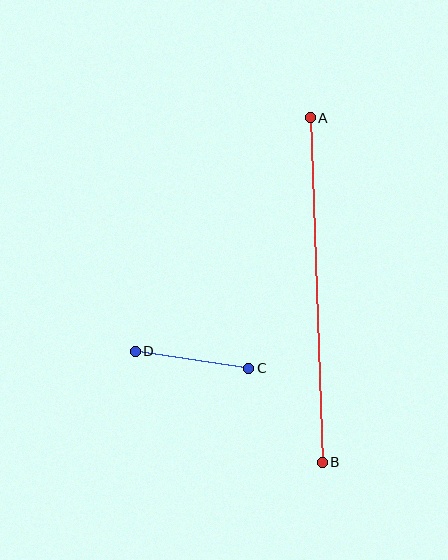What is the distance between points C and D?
The distance is approximately 115 pixels.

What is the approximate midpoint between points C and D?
The midpoint is at approximately (192, 360) pixels.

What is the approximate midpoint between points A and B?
The midpoint is at approximately (316, 290) pixels.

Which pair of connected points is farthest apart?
Points A and B are farthest apart.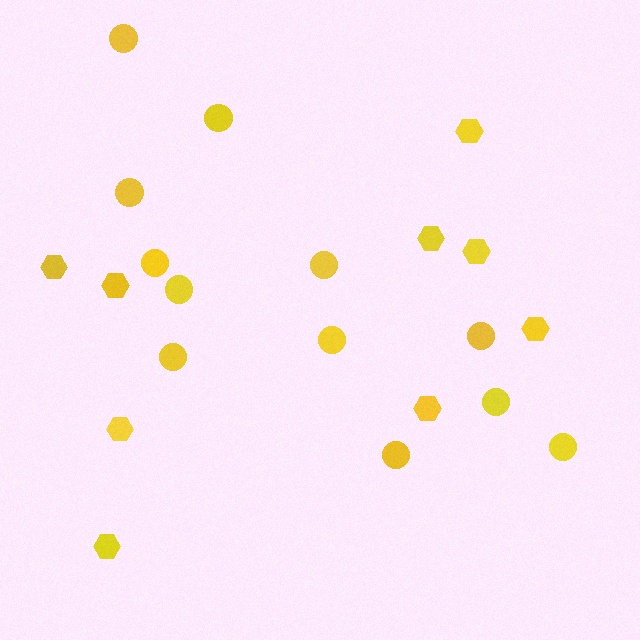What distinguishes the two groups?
There are 2 groups: one group of hexagons (9) and one group of circles (12).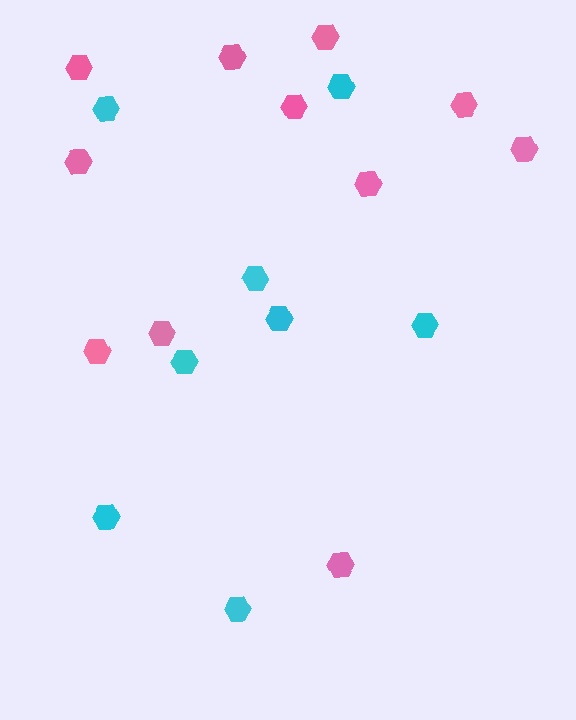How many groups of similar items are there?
There are 2 groups: one group of pink hexagons (11) and one group of cyan hexagons (8).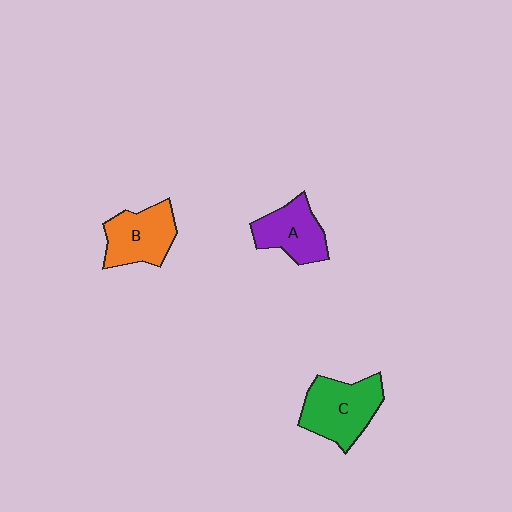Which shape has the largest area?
Shape C (green).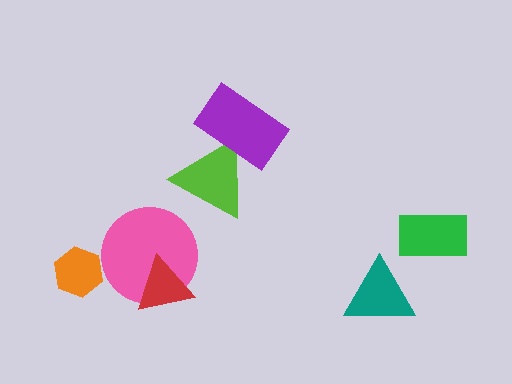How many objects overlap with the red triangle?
1 object overlaps with the red triangle.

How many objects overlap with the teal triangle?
0 objects overlap with the teal triangle.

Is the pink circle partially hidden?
Yes, it is partially covered by another shape.